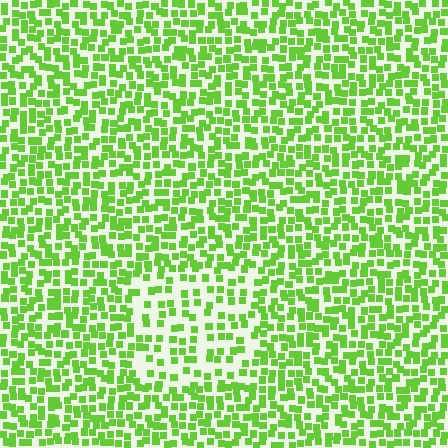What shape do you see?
I see a rectangle.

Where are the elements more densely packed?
The elements are more densely packed outside the rectangle boundary.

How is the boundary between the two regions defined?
The boundary is defined by a change in element density (approximately 1.8x ratio). All elements are the same color, size, and shape.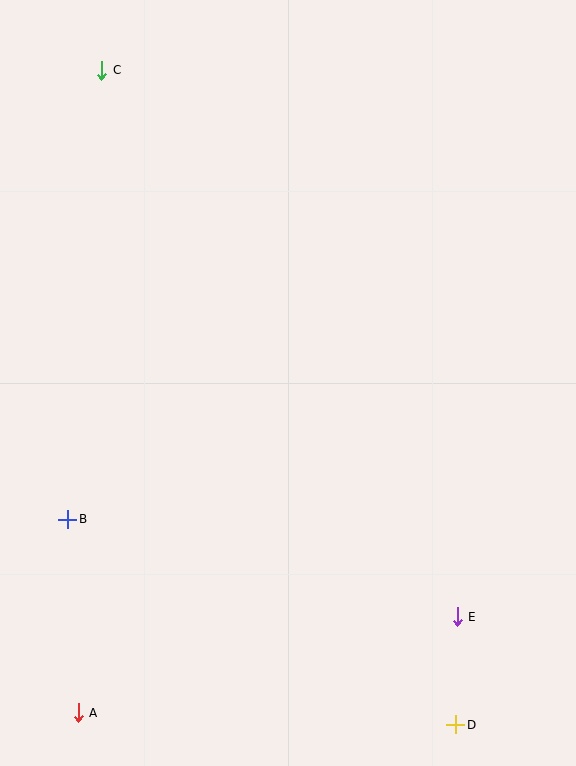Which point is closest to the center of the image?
Point B at (68, 519) is closest to the center.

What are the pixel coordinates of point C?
Point C is at (102, 70).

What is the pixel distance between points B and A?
The distance between B and A is 194 pixels.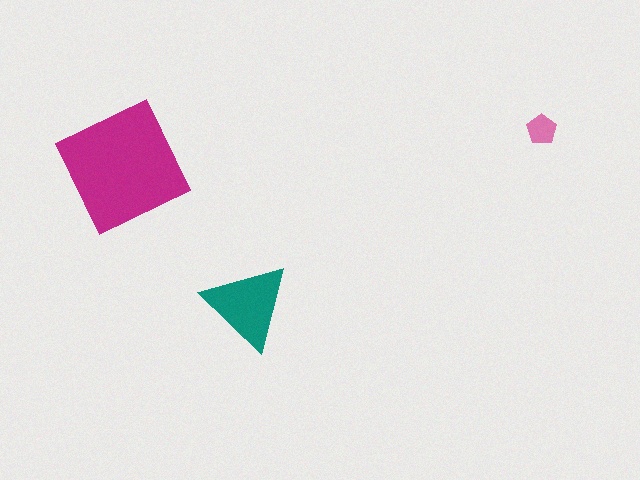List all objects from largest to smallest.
The magenta square, the teal triangle, the pink pentagon.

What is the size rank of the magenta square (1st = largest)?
1st.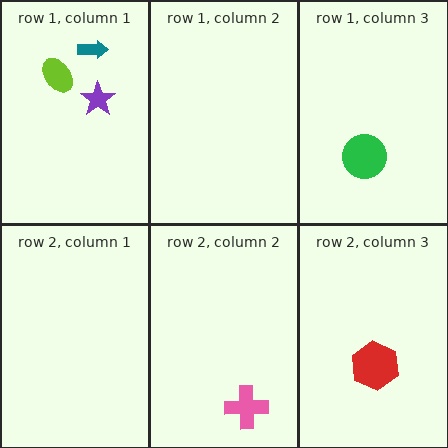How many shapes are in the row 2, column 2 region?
1.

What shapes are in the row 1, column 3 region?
The green circle.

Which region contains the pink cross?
The row 2, column 2 region.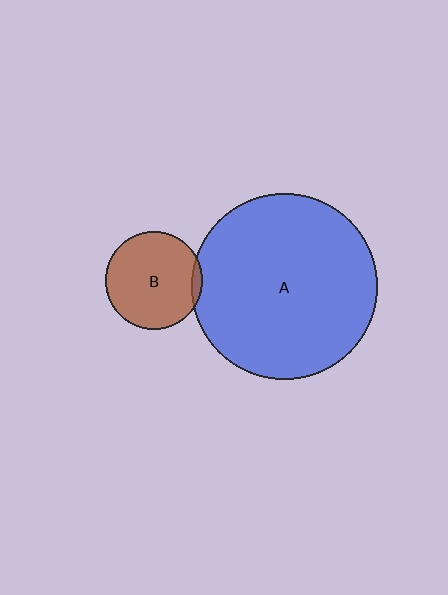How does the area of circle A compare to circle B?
Approximately 3.6 times.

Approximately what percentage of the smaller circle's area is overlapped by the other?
Approximately 5%.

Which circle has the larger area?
Circle A (blue).